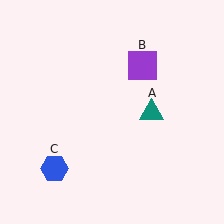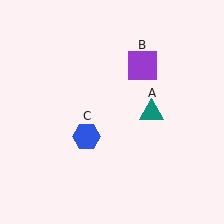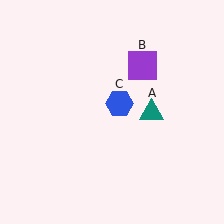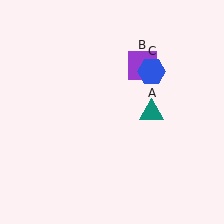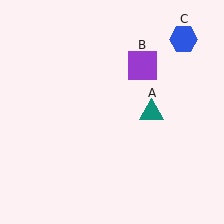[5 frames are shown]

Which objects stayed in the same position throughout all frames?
Teal triangle (object A) and purple square (object B) remained stationary.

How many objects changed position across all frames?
1 object changed position: blue hexagon (object C).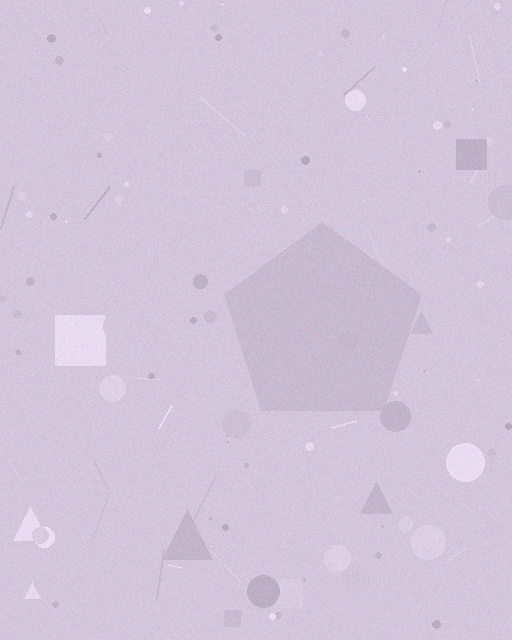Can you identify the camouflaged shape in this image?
The camouflaged shape is a pentagon.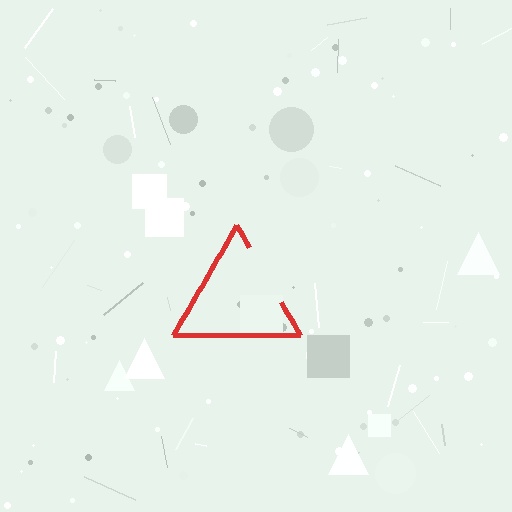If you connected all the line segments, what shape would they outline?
They would outline a triangle.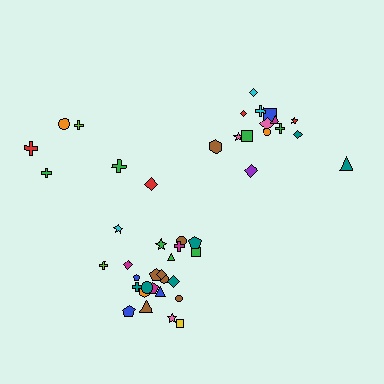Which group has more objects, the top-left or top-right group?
The top-right group.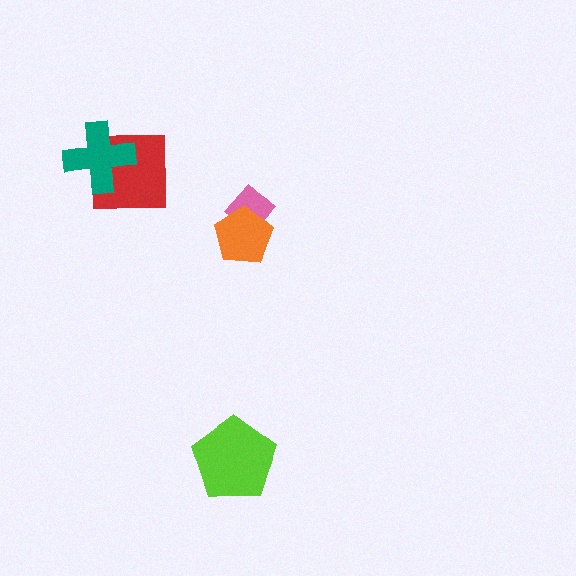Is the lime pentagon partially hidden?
No, no other shape covers it.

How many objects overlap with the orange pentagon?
1 object overlaps with the orange pentagon.